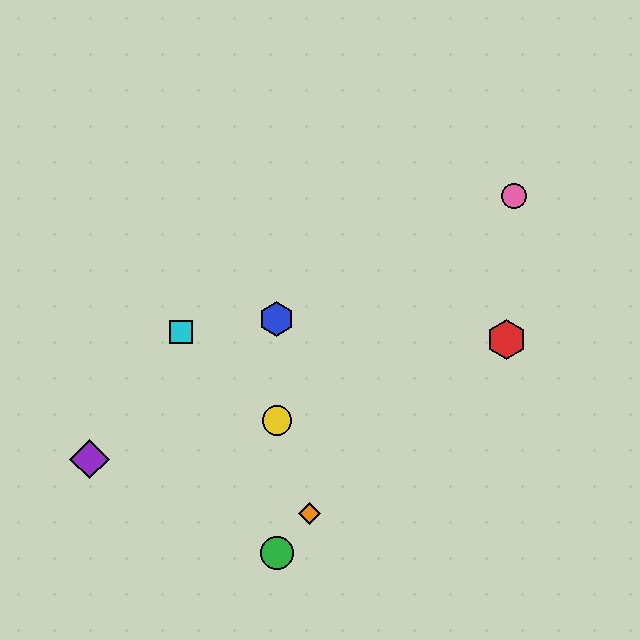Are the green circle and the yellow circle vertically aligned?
Yes, both are at x≈277.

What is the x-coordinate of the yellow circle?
The yellow circle is at x≈277.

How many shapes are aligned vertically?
3 shapes (the blue hexagon, the green circle, the yellow circle) are aligned vertically.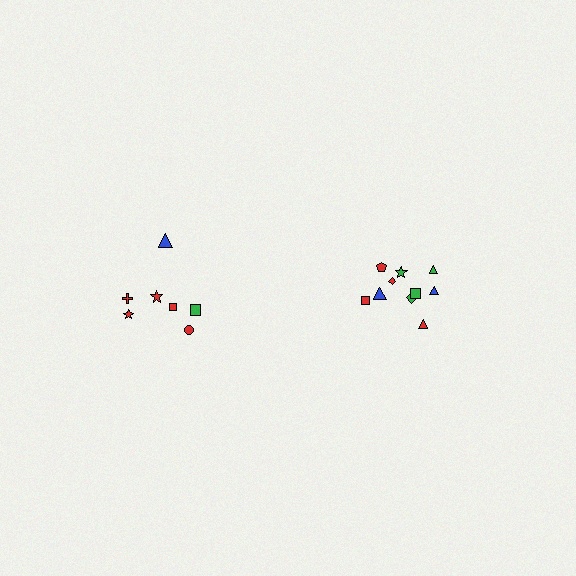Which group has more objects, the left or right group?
The right group.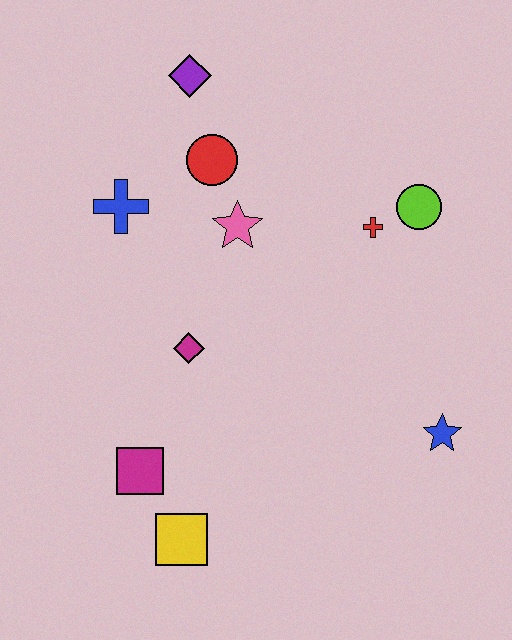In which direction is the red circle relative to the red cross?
The red circle is to the left of the red cross.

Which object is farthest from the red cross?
The yellow square is farthest from the red cross.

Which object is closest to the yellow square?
The magenta square is closest to the yellow square.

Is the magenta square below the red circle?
Yes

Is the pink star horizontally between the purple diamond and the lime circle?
Yes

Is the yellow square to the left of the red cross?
Yes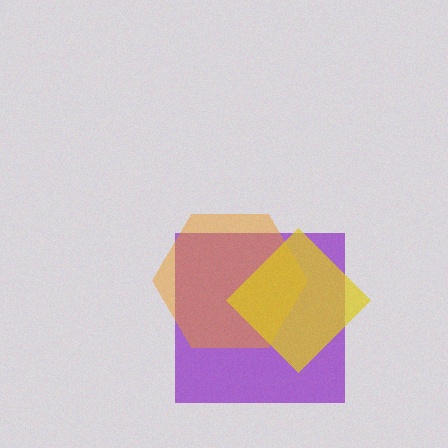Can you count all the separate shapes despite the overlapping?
Yes, there are 3 separate shapes.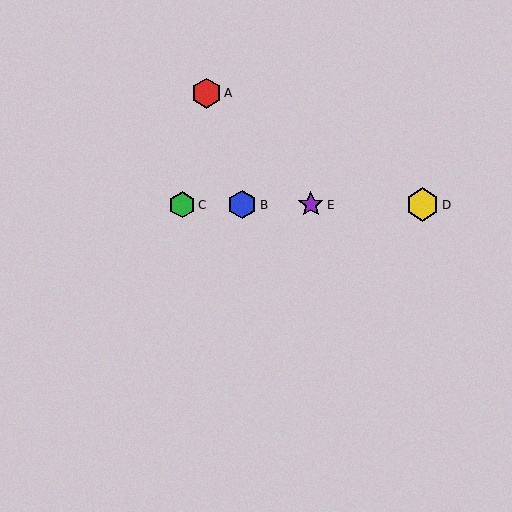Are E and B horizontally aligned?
Yes, both are at y≈205.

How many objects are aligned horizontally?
4 objects (B, C, D, E) are aligned horizontally.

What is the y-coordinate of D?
Object D is at y≈205.